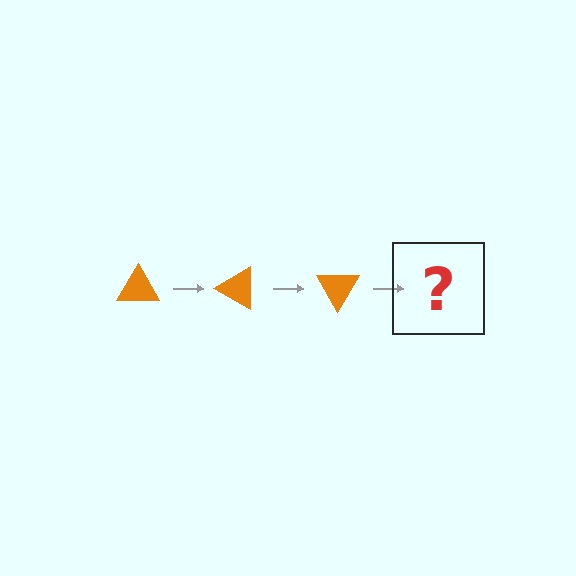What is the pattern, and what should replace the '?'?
The pattern is that the triangle rotates 30 degrees each step. The '?' should be an orange triangle rotated 90 degrees.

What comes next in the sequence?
The next element should be an orange triangle rotated 90 degrees.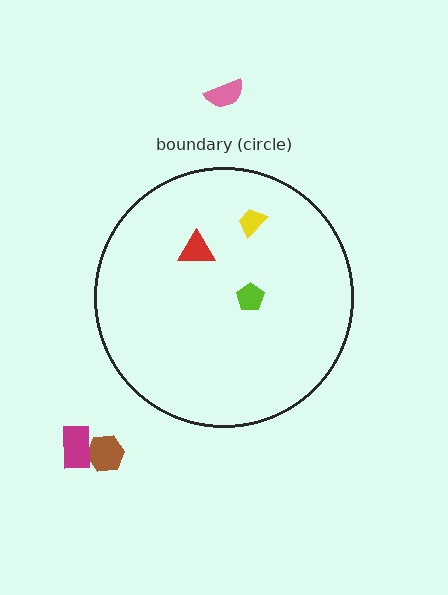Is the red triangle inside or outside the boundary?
Inside.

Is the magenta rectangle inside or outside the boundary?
Outside.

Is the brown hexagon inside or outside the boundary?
Outside.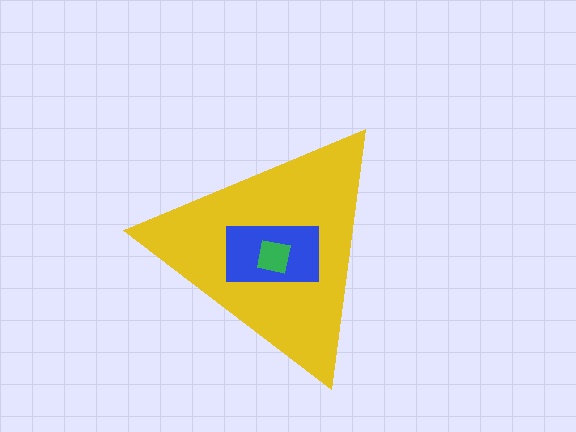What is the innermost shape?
The green square.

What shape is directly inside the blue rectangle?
The green square.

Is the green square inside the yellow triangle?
Yes.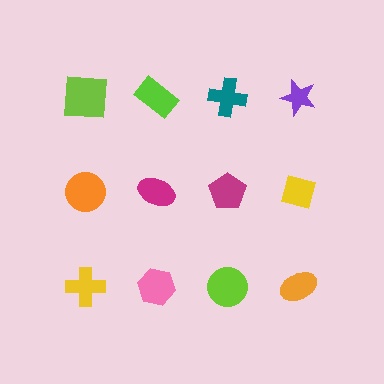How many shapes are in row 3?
4 shapes.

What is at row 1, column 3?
A teal cross.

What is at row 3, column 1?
A yellow cross.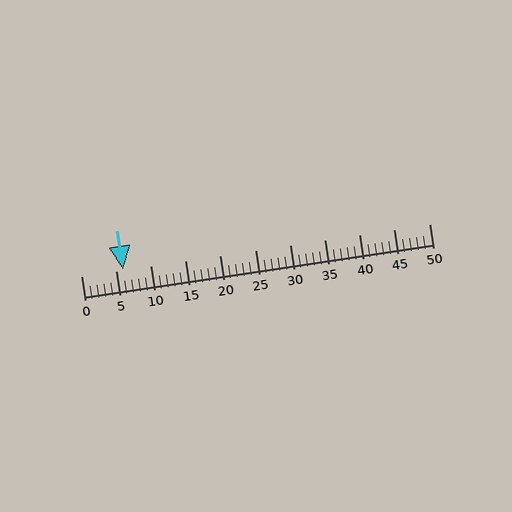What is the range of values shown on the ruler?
The ruler shows values from 0 to 50.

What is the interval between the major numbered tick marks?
The major tick marks are spaced 5 units apart.